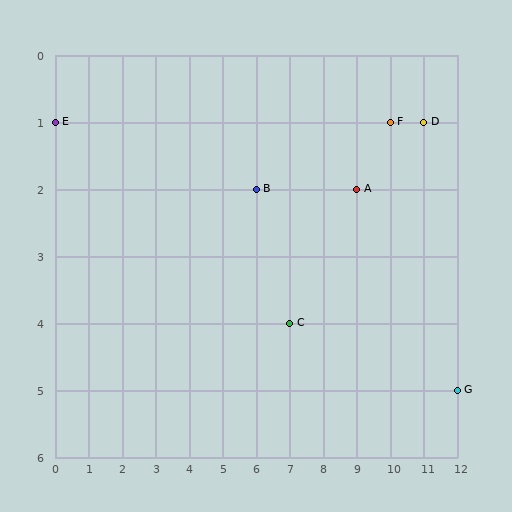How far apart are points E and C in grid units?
Points E and C are 7 columns and 3 rows apart (about 7.6 grid units diagonally).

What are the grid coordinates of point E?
Point E is at grid coordinates (0, 1).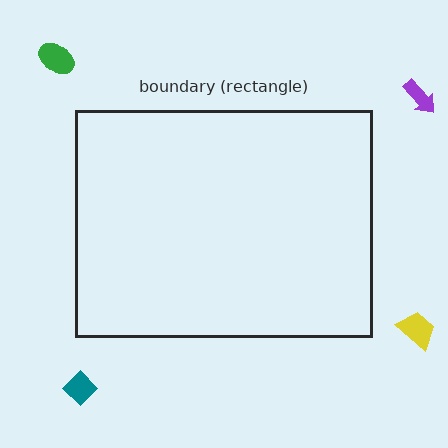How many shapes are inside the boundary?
0 inside, 4 outside.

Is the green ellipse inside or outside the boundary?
Outside.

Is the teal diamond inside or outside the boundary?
Outside.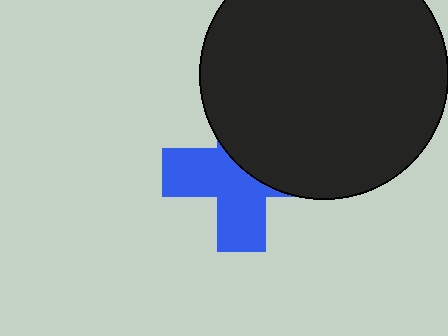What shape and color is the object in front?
The object in front is a black circle.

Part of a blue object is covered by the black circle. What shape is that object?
It is a cross.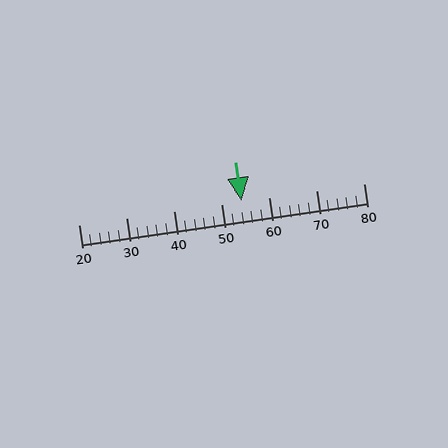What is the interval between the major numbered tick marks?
The major tick marks are spaced 10 units apart.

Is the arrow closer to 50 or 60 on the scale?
The arrow is closer to 50.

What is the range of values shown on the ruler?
The ruler shows values from 20 to 80.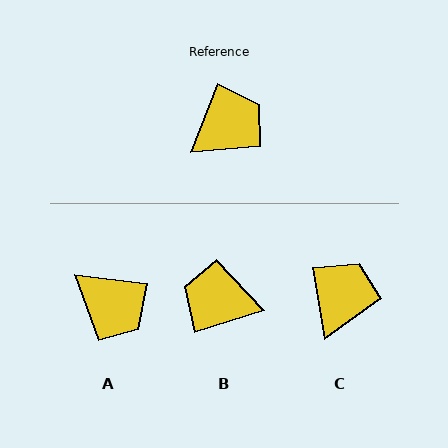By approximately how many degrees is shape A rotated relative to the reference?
Approximately 76 degrees clockwise.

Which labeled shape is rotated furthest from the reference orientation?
B, about 129 degrees away.